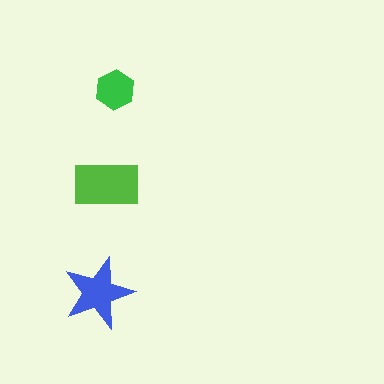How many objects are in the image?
There are 3 objects in the image.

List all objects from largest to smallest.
The lime rectangle, the blue star, the green hexagon.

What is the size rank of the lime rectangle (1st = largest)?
1st.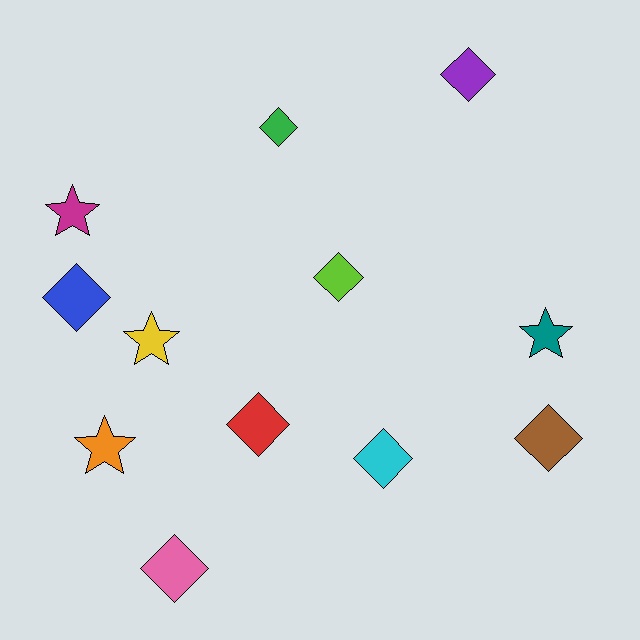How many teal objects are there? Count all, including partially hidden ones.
There is 1 teal object.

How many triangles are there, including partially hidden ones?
There are no triangles.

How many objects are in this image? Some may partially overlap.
There are 12 objects.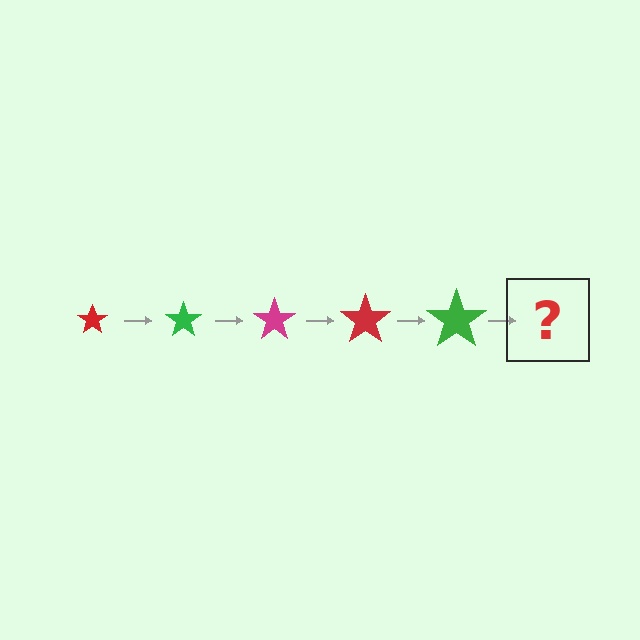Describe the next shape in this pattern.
It should be a magenta star, larger than the previous one.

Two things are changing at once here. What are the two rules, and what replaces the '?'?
The two rules are that the star grows larger each step and the color cycles through red, green, and magenta. The '?' should be a magenta star, larger than the previous one.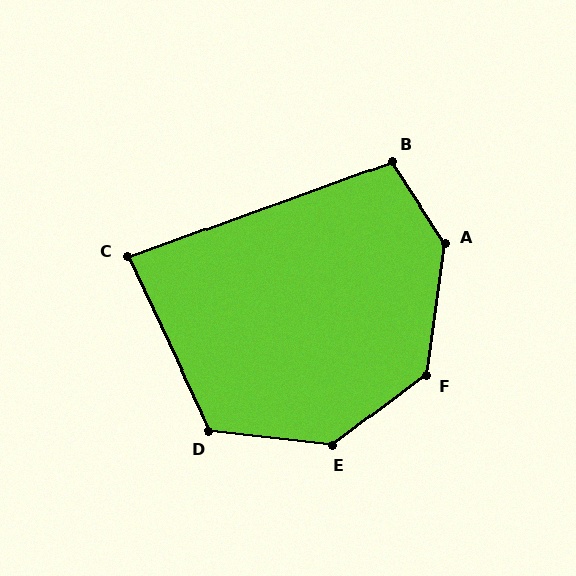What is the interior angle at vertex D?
Approximately 121 degrees (obtuse).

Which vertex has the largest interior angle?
A, at approximately 139 degrees.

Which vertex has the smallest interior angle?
C, at approximately 85 degrees.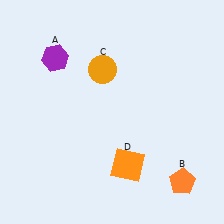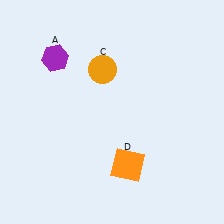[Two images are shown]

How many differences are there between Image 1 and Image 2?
There is 1 difference between the two images.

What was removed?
The orange pentagon (B) was removed in Image 2.